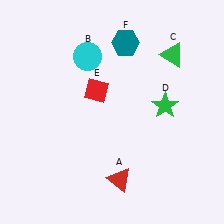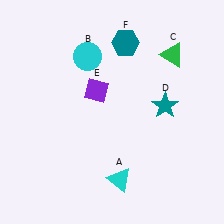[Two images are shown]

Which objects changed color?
A changed from red to cyan. D changed from green to teal. E changed from red to purple.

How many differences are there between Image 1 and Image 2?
There are 3 differences between the two images.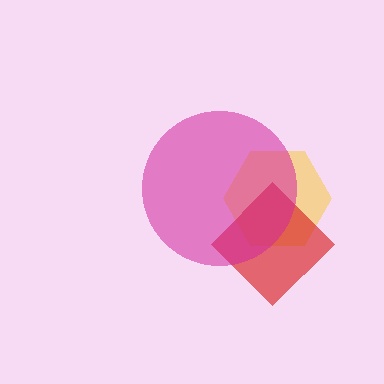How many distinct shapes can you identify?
There are 3 distinct shapes: a yellow hexagon, a red diamond, a magenta circle.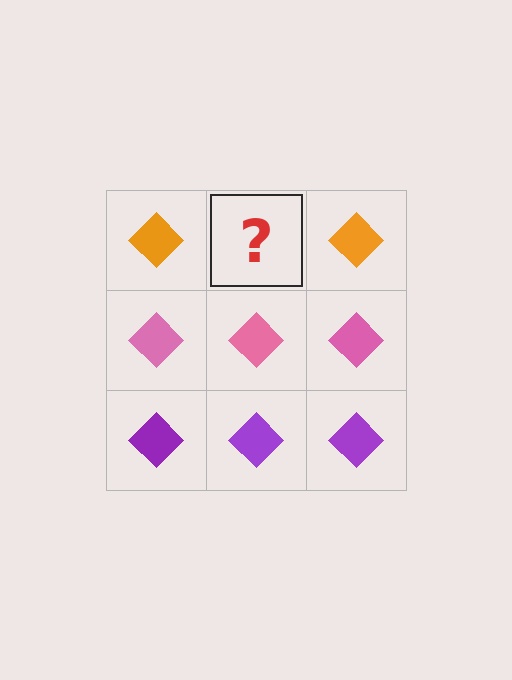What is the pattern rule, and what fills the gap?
The rule is that each row has a consistent color. The gap should be filled with an orange diamond.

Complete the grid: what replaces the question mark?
The question mark should be replaced with an orange diamond.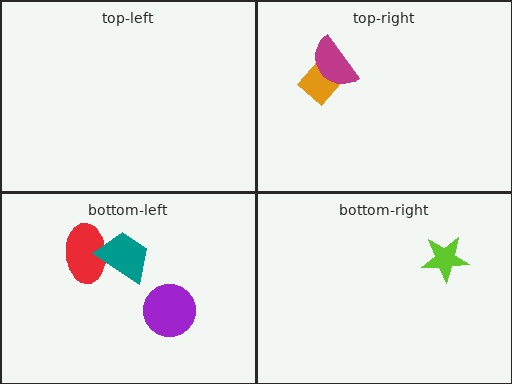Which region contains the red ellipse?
The bottom-left region.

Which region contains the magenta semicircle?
The top-right region.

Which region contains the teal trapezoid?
The bottom-left region.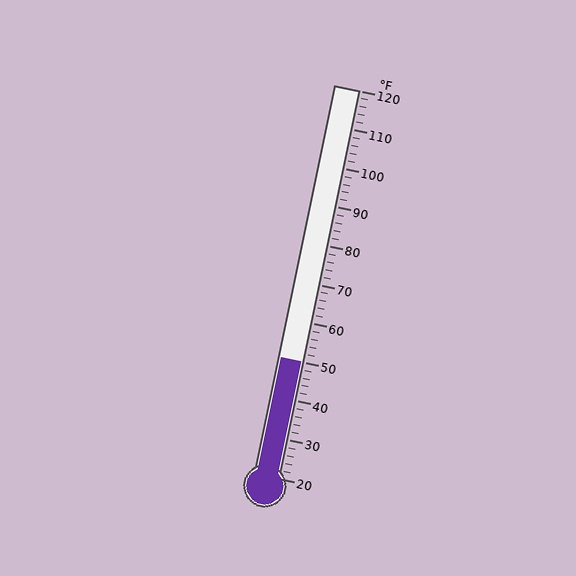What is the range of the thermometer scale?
The thermometer scale ranges from 20°F to 120°F.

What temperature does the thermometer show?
The thermometer shows approximately 50°F.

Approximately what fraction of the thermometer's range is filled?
The thermometer is filled to approximately 30% of its range.